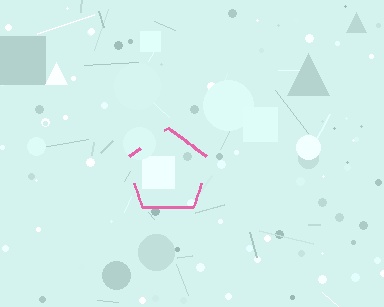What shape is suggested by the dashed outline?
The dashed outline suggests a pentagon.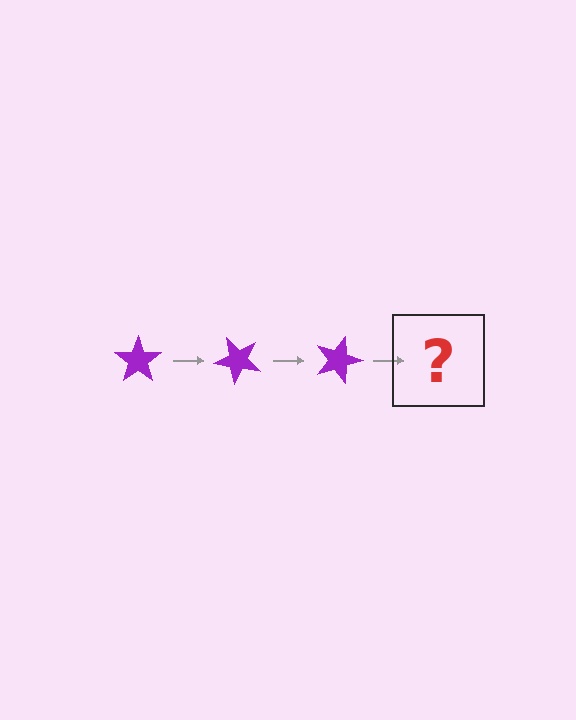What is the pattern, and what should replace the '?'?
The pattern is that the star rotates 45 degrees each step. The '?' should be a purple star rotated 135 degrees.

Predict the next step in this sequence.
The next step is a purple star rotated 135 degrees.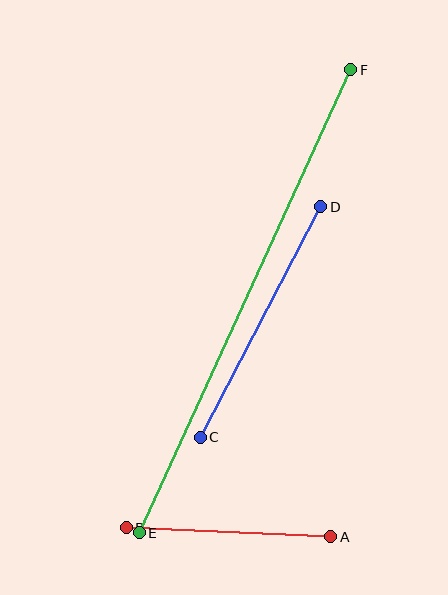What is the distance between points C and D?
The distance is approximately 260 pixels.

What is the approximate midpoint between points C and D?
The midpoint is at approximately (261, 322) pixels.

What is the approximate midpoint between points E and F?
The midpoint is at approximately (245, 301) pixels.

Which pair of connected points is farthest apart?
Points E and F are farthest apart.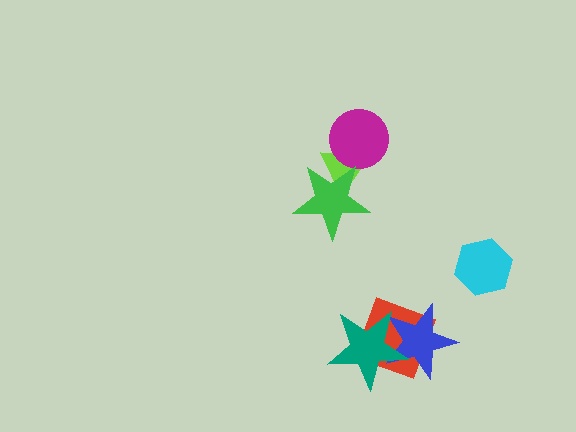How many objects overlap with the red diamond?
2 objects overlap with the red diamond.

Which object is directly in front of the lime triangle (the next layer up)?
The magenta circle is directly in front of the lime triangle.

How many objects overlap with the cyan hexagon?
0 objects overlap with the cyan hexagon.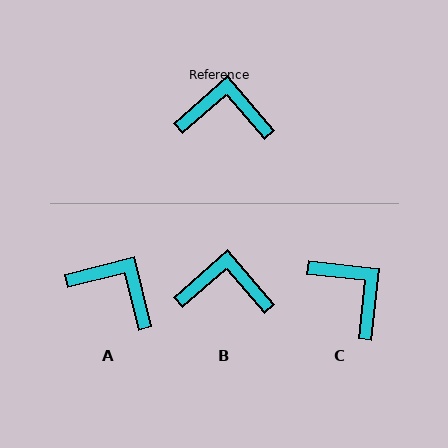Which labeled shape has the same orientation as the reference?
B.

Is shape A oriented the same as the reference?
No, it is off by about 27 degrees.